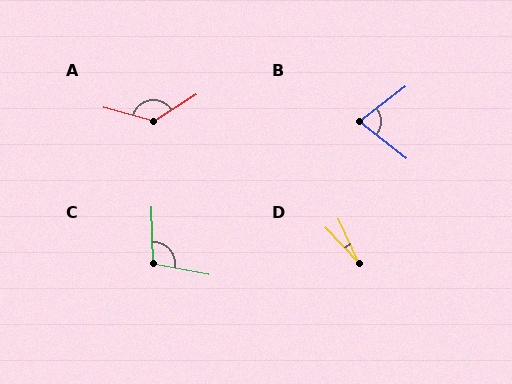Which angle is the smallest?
D, at approximately 19 degrees.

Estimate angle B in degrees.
Approximately 75 degrees.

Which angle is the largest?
A, at approximately 132 degrees.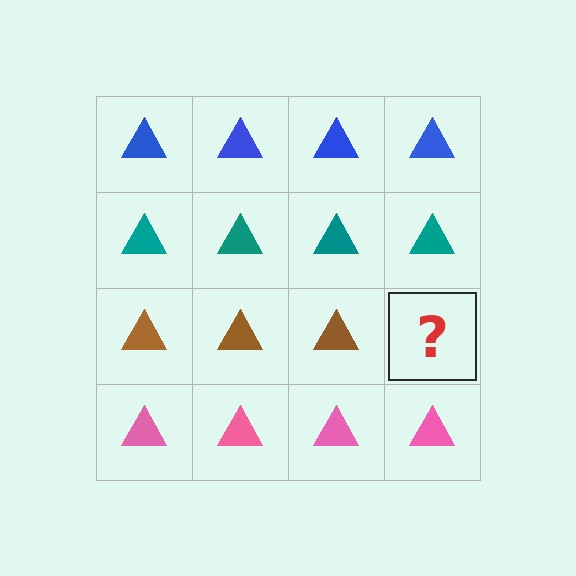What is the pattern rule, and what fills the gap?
The rule is that each row has a consistent color. The gap should be filled with a brown triangle.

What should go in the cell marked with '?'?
The missing cell should contain a brown triangle.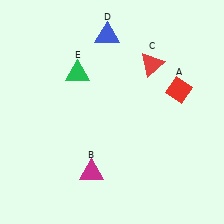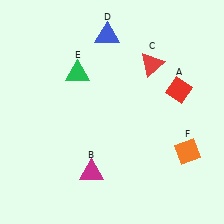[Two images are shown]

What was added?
An orange diamond (F) was added in Image 2.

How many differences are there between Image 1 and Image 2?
There is 1 difference between the two images.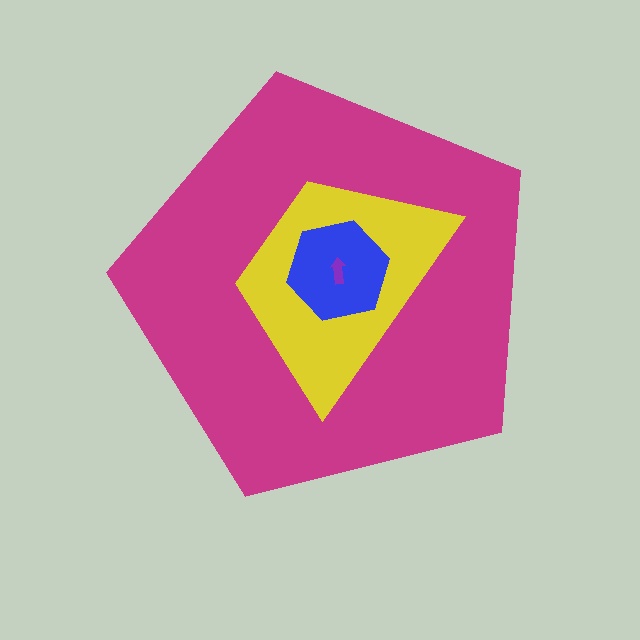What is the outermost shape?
The magenta pentagon.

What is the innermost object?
The purple arrow.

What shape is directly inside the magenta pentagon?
The yellow trapezoid.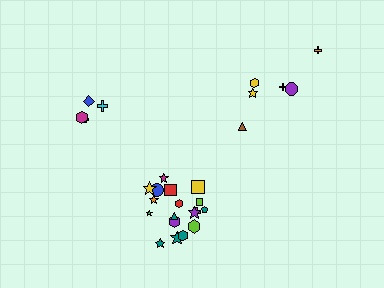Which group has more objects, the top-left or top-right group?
The top-right group.